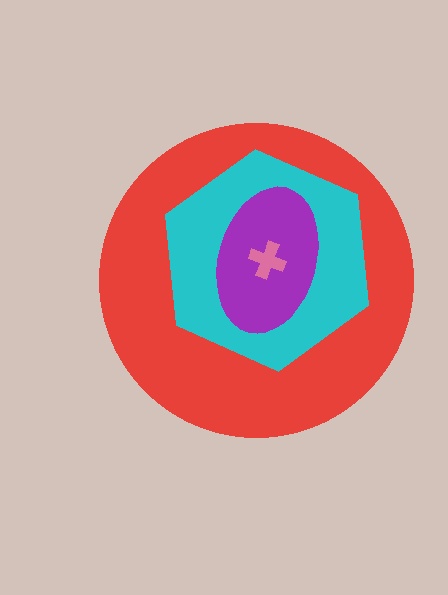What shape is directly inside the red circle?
The cyan hexagon.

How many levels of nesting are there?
4.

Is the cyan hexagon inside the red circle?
Yes.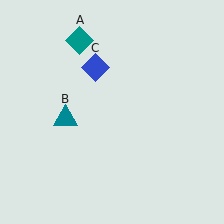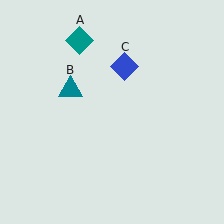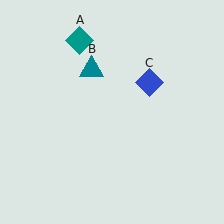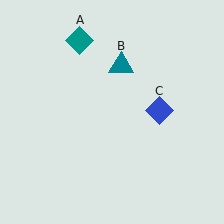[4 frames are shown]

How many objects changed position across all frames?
2 objects changed position: teal triangle (object B), blue diamond (object C).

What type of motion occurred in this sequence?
The teal triangle (object B), blue diamond (object C) rotated clockwise around the center of the scene.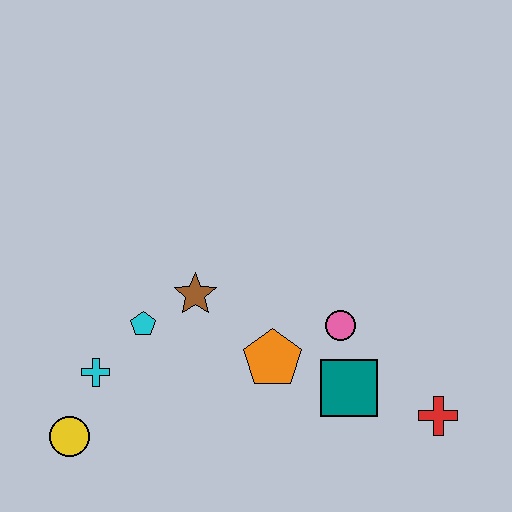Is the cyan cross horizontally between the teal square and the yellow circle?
Yes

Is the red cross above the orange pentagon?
No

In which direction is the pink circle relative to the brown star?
The pink circle is to the right of the brown star.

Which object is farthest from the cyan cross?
The red cross is farthest from the cyan cross.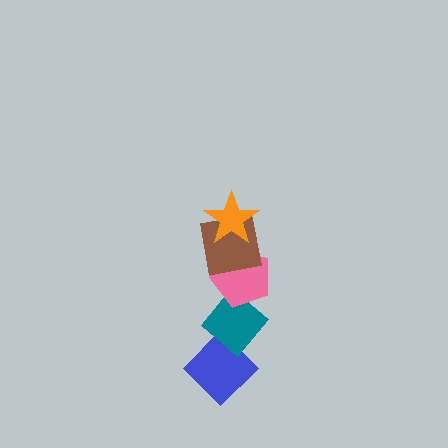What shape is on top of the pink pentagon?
The brown square is on top of the pink pentagon.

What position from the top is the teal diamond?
The teal diamond is 4th from the top.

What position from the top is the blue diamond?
The blue diamond is 5th from the top.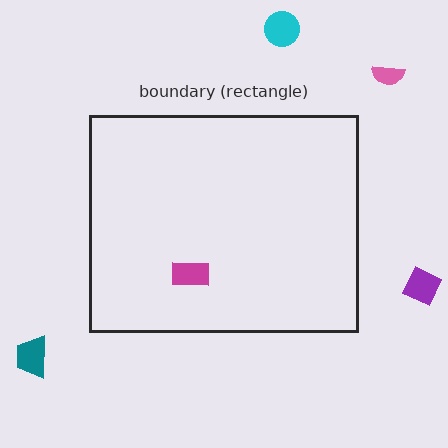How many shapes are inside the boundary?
1 inside, 4 outside.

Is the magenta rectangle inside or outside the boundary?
Inside.